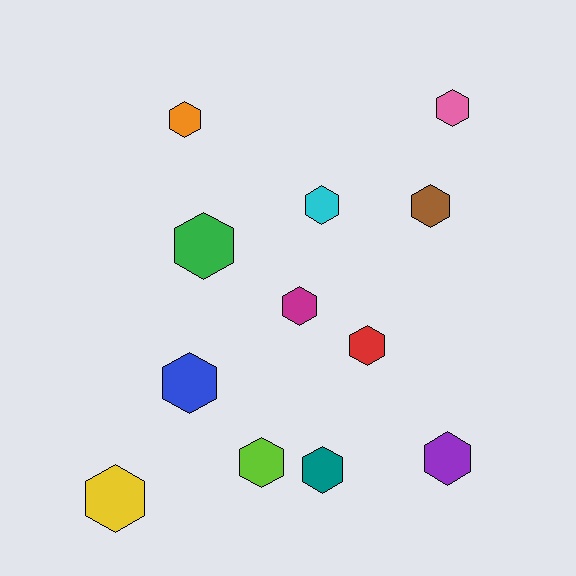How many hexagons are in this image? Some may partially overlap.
There are 12 hexagons.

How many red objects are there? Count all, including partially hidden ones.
There is 1 red object.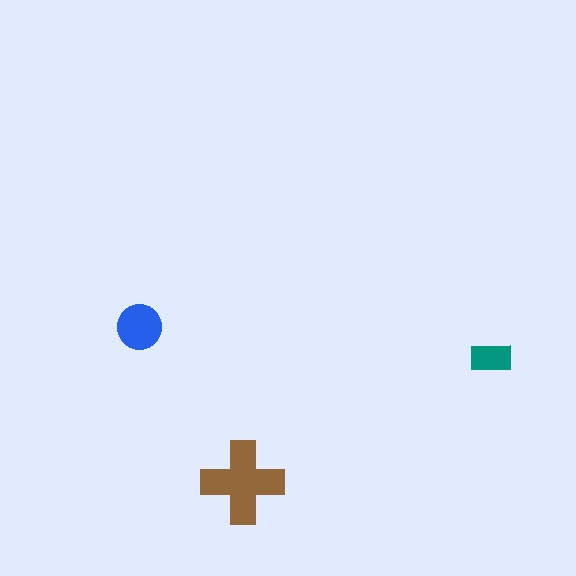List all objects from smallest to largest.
The teal rectangle, the blue circle, the brown cross.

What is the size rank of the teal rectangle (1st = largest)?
3rd.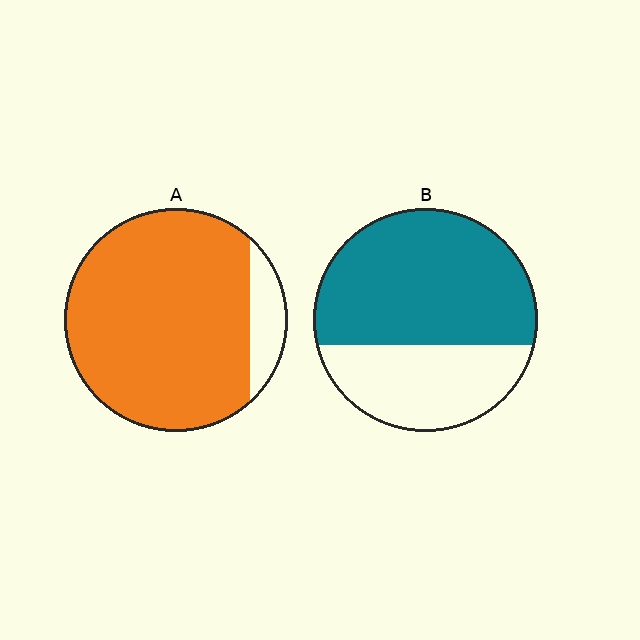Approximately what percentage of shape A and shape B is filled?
A is approximately 90% and B is approximately 65%.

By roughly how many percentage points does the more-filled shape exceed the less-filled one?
By roughly 25 percentage points (A over B).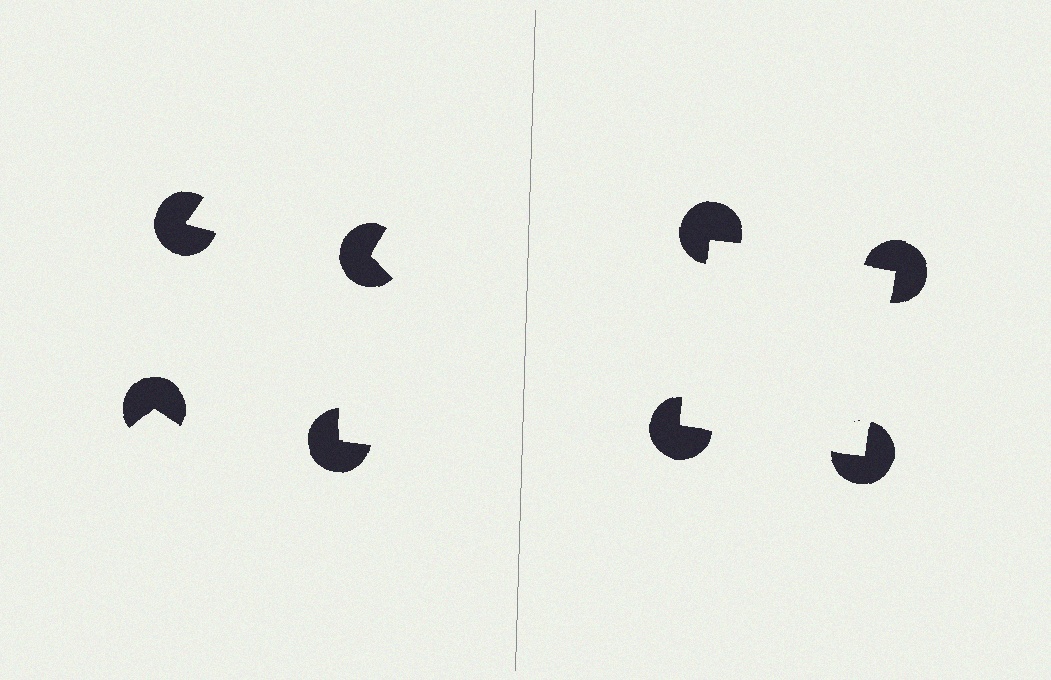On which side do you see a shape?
An illusory square appears on the right side. On the left side the wedge cuts are rotated, so no coherent shape forms.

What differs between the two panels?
The pac-man discs are positioned identically on both sides; only the wedge orientations differ. On the right they align to a square; on the left they are misaligned.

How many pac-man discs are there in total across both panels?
8 — 4 on each side.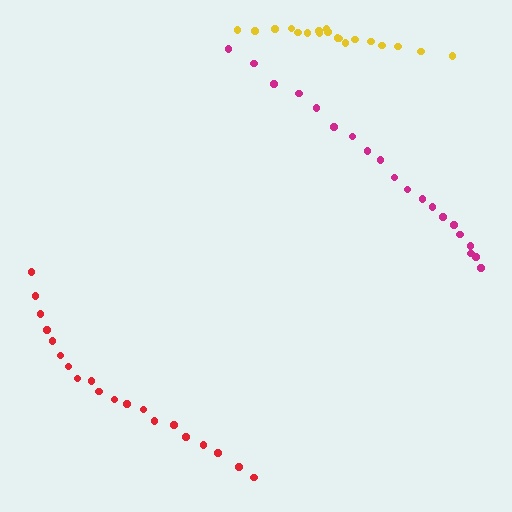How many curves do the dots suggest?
There are 3 distinct paths.